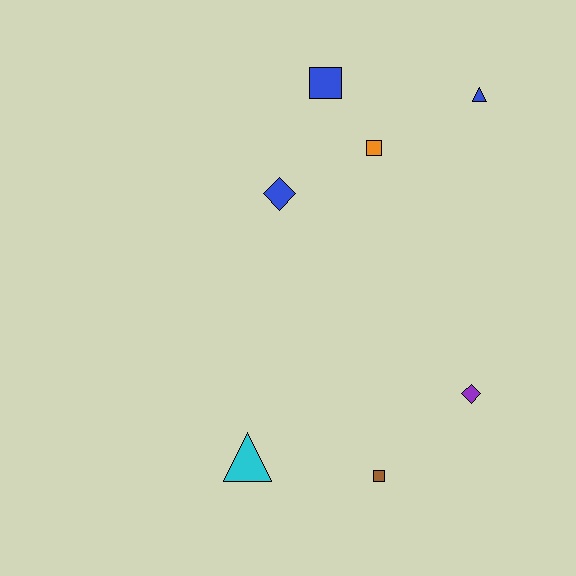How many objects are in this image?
There are 7 objects.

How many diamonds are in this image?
There are 2 diamonds.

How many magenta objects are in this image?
There are no magenta objects.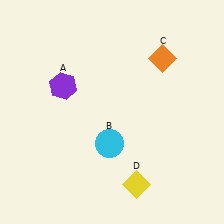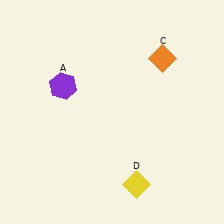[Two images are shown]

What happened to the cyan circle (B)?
The cyan circle (B) was removed in Image 2. It was in the bottom-left area of Image 1.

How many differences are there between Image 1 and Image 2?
There is 1 difference between the two images.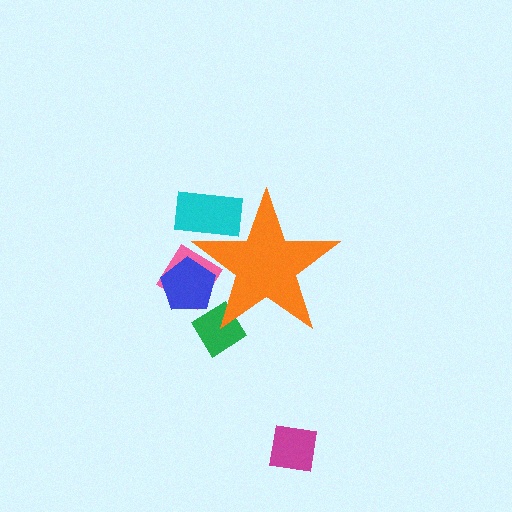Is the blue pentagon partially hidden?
Yes, the blue pentagon is partially hidden behind the orange star.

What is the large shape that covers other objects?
An orange star.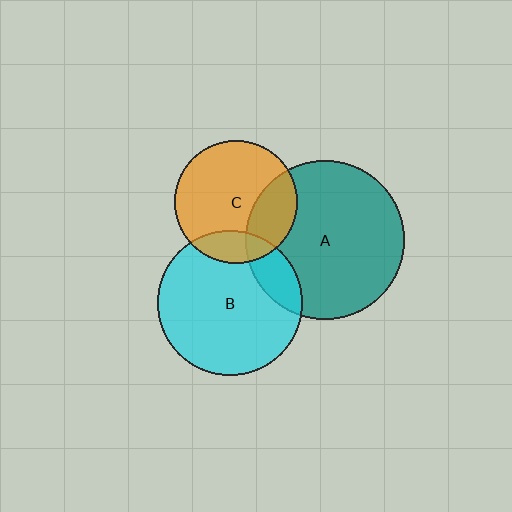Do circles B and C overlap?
Yes.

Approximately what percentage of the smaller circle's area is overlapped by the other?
Approximately 15%.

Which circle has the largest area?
Circle A (teal).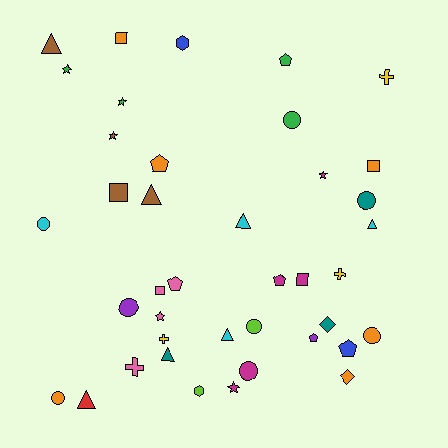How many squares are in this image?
There are 5 squares.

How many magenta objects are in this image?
There are 5 magenta objects.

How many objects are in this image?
There are 40 objects.